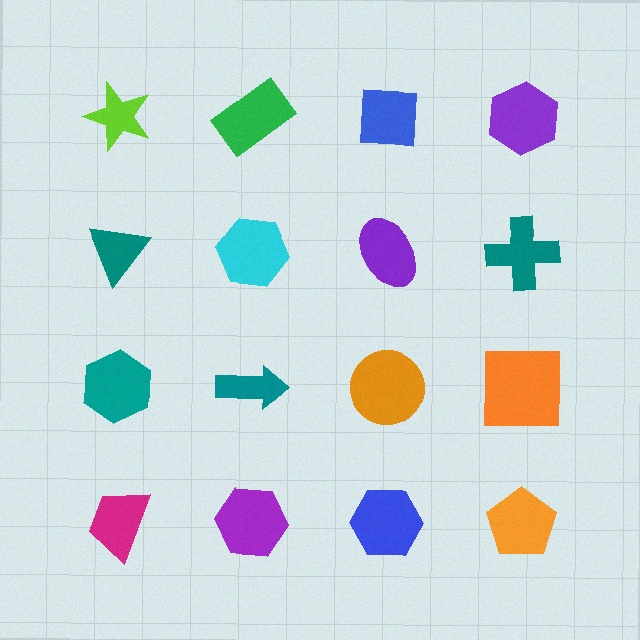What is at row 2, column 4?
A teal cross.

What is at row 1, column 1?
A lime star.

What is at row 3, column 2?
A teal arrow.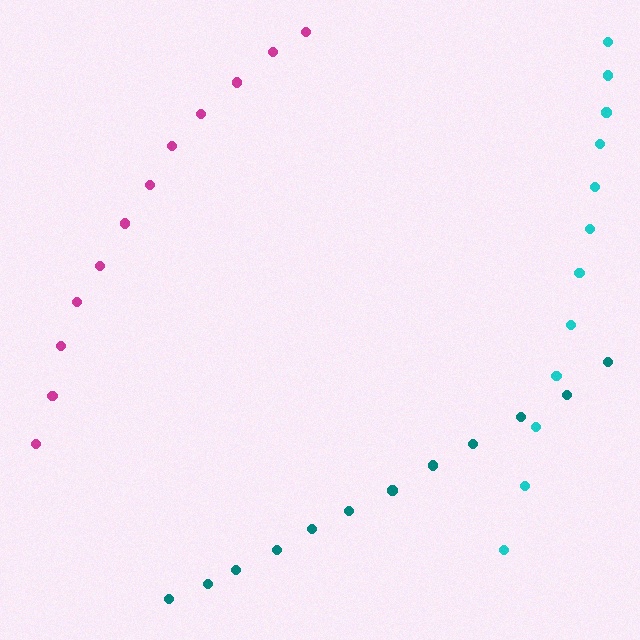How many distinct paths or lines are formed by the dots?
There are 3 distinct paths.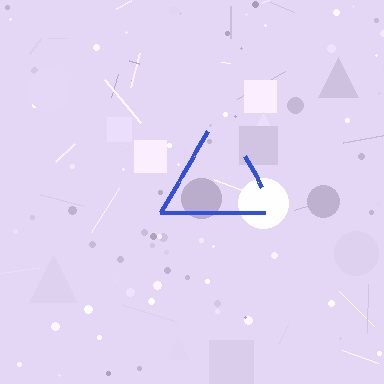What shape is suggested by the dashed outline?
The dashed outline suggests a triangle.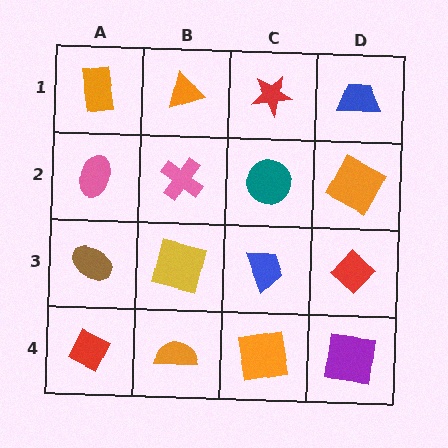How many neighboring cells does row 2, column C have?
4.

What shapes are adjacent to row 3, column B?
A pink cross (row 2, column B), an orange semicircle (row 4, column B), a brown ellipse (row 3, column A), a blue trapezoid (row 3, column C).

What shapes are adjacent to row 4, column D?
A red diamond (row 3, column D), an orange square (row 4, column C).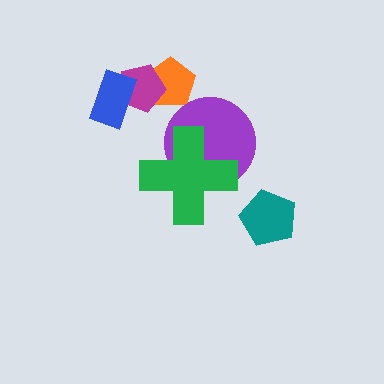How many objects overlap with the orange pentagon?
1 object overlaps with the orange pentagon.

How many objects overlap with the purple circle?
1 object overlaps with the purple circle.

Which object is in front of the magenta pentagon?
The blue rectangle is in front of the magenta pentagon.